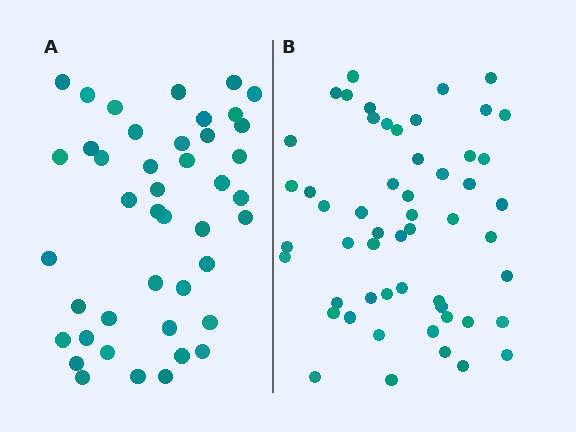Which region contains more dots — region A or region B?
Region B (the right region) has more dots.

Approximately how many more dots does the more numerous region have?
Region B has roughly 12 or so more dots than region A.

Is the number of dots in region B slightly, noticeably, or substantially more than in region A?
Region B has noticeably more, but not dramatically so. The ratio is roughly 1.3 to 1.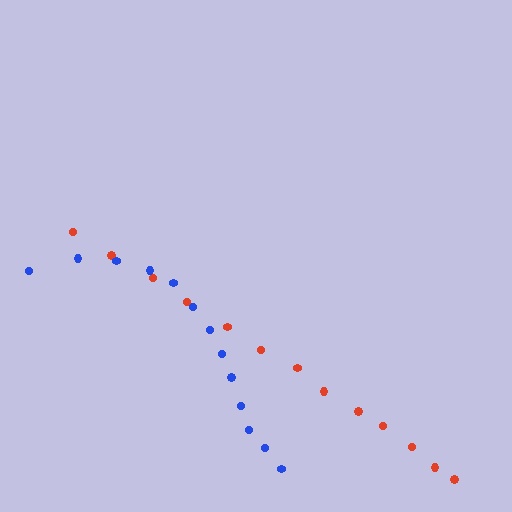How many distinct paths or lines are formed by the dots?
There are 2 distinct paths.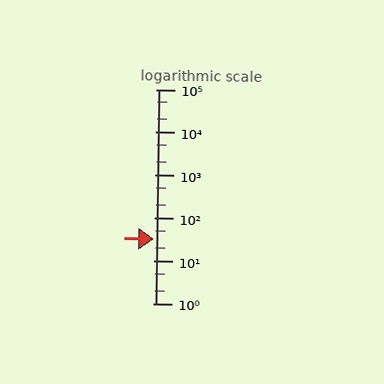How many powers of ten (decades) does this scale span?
The scale spans 5 decades, from 1 to 100000.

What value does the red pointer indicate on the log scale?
The pointer indicates approximately 32.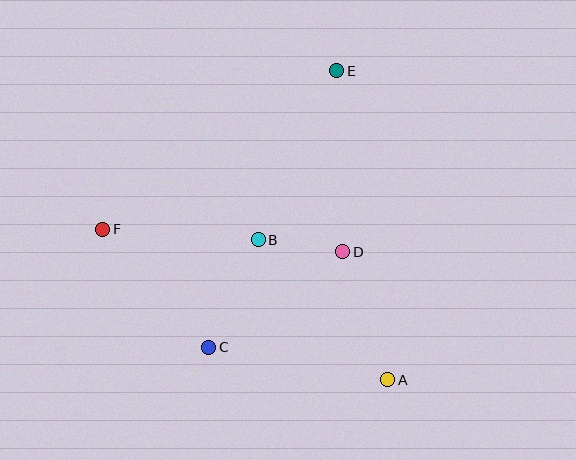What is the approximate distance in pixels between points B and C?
The distance between B and C is approximately 118 pixels.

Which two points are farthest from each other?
Points A and F are farthest from each other.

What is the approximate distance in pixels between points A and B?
The distance between A and B is approximately 191 pixels.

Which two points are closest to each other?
Points B and D are closest to each other.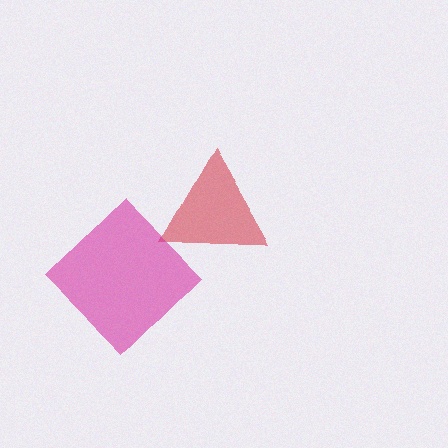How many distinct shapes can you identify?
There are 2 distinct shapes: a red triangle, a magenta diamond.